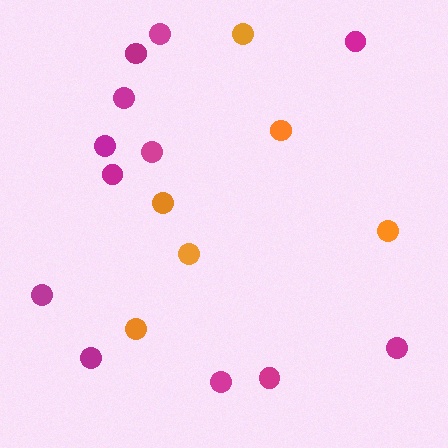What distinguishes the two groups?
There are 2 groups: one group of orange circles (6) and one group of magenta circles (12).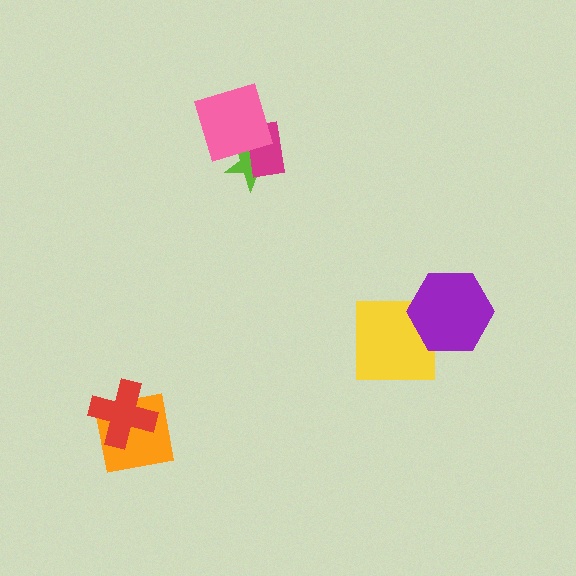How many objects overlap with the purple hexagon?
1 object overlaps with the purple hexagon.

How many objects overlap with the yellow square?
1 object overlaps with the yellow square.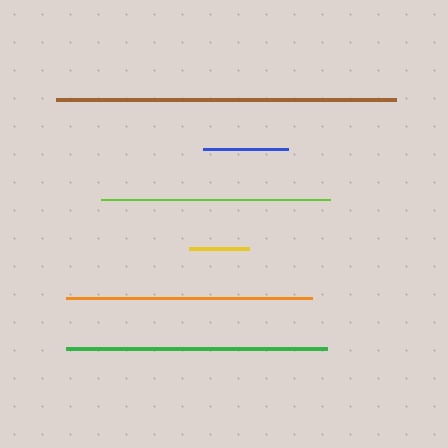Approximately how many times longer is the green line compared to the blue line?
The green line is approximately 3.1 times the length of the blue line.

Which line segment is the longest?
The brown line is the longest at approximately 339 pixels.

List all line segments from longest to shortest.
From longest to shortest: brown, green, orange, lime, blue, yellow.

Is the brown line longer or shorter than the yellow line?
The brown line is longer than the yellow line.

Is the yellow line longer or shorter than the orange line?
The orange line is longer than the yellow line.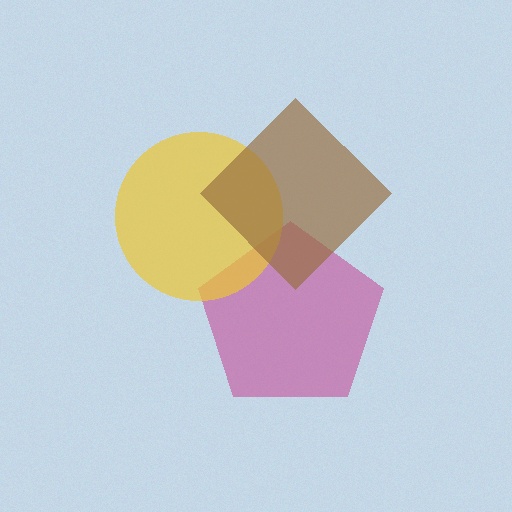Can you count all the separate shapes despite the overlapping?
Yes, there are 3 separate shapes.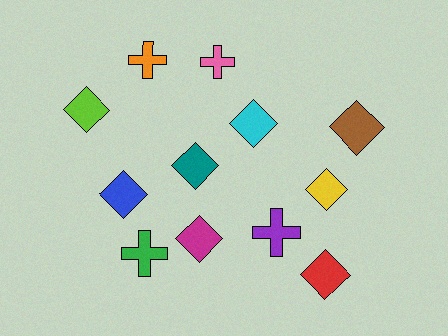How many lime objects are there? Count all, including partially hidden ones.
There is 1 lime object.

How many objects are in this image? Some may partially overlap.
There are 12 objects.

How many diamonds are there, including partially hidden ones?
There are 8 diamonds.